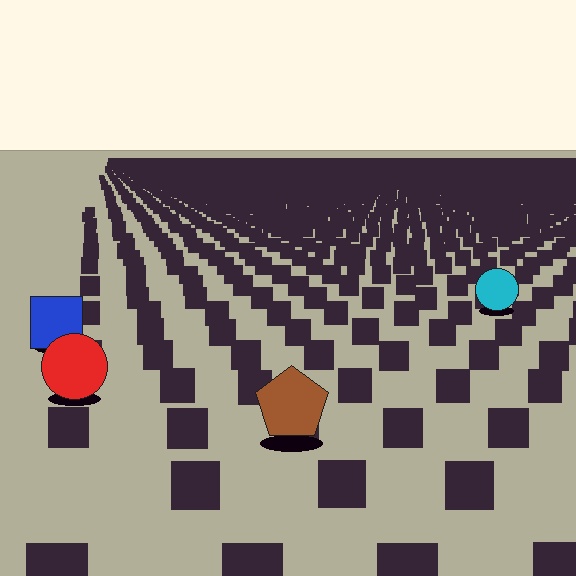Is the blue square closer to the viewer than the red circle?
No. The red circle is closer — you can tell from the texture gradient: the ground texture is coarser near it.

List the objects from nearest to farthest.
From nearest to farthest: the brown pentagon, the red circle, the blue square, the cyan circle.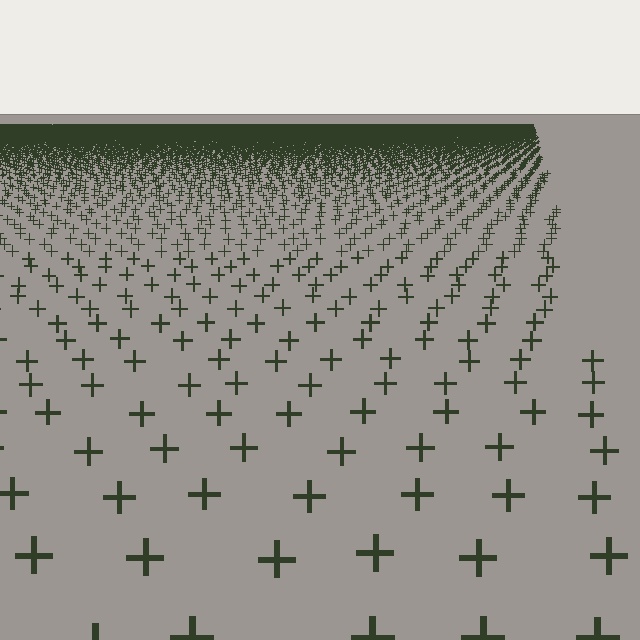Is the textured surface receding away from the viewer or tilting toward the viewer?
The surface is receding away from the viewer. Texture elements get smaller and denser toward the top.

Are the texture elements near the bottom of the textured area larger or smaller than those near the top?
Larger. Near the bottom, elements are closer to the viewer and appear at a bigger on-screen size.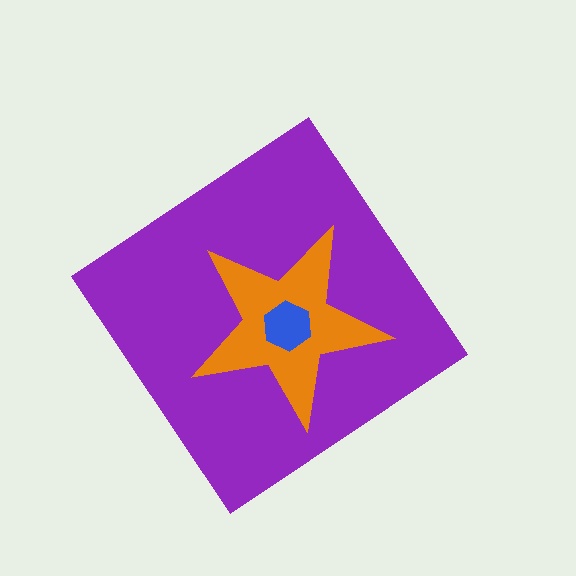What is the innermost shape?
The blue hexagon.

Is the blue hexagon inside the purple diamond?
Yes.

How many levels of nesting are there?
3.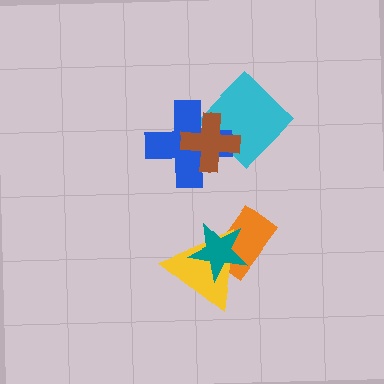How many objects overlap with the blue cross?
2 objects overlap with the blue cross.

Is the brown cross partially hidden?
No, no other shape covers it.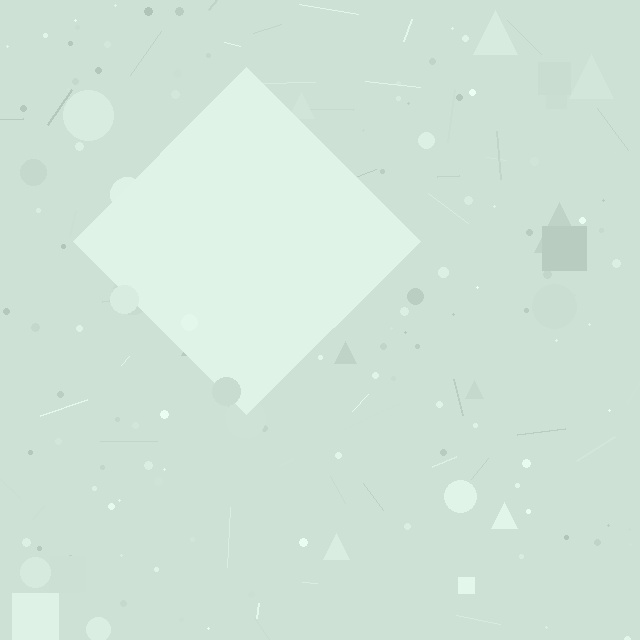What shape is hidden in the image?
A diamond is hidden in the image.